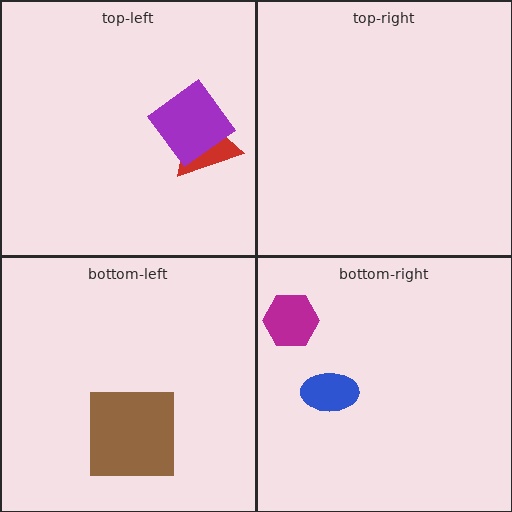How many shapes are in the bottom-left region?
1.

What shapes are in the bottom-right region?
The blue ellipse, the magenta hexagon.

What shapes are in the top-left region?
The red triangle, the purple diamond.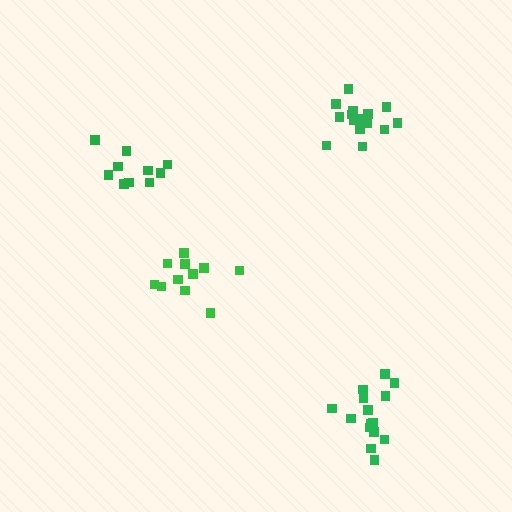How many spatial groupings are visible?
There are 4 spatial groupings.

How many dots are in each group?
Group 1: 16 dots, Group 2: 11 dots, Group 3: 16 dots, Group 4: 10 dots (53 total).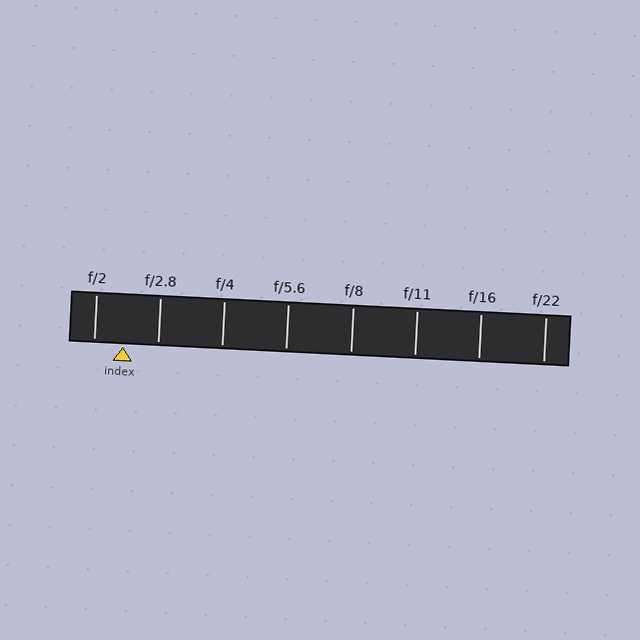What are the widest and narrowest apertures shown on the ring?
The widest aperture shown is f/2 and the narrowest is f/22.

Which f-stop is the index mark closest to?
The index mark is closest to f/2.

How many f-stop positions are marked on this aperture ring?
There are 8 f-stop positions marked.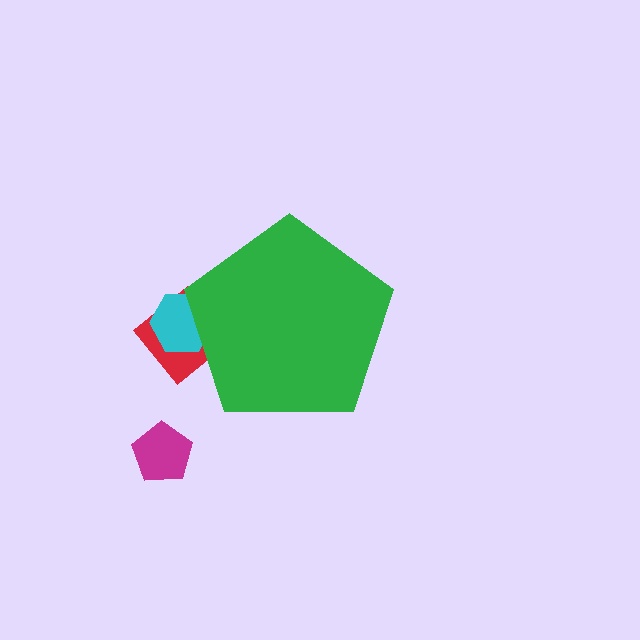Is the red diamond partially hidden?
Yes, the red diamond is partially hidden behind the green pentagon.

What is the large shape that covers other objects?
A green pentagon.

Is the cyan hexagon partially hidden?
Yes, the cyan hexagon is partially hidden behind the green pentagon.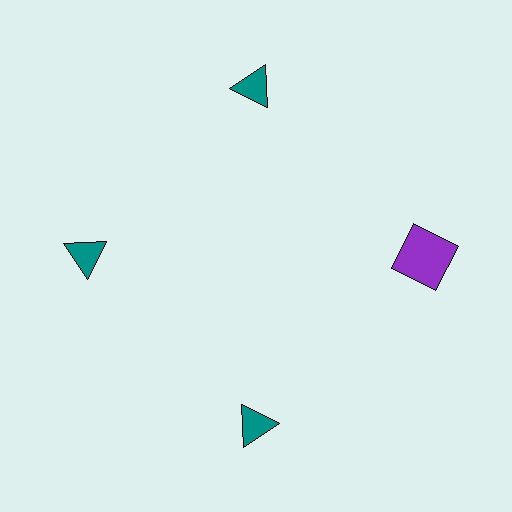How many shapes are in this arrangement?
There are 4 shapes arranged in a ring pattern.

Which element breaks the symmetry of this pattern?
The purple square at roughly the 3 o'clock position breaks the symmetry. All other shapes are teal triangles.